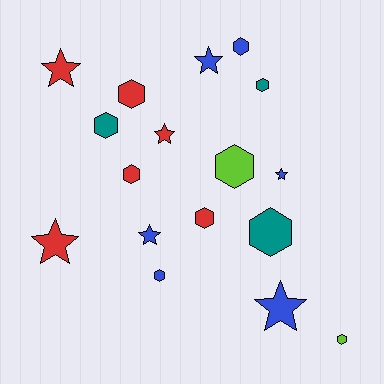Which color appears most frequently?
Blue, with 6 objects.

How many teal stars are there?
There are no teal stars.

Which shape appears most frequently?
Hexagon, with 10 objects.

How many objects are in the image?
There are 17 objects.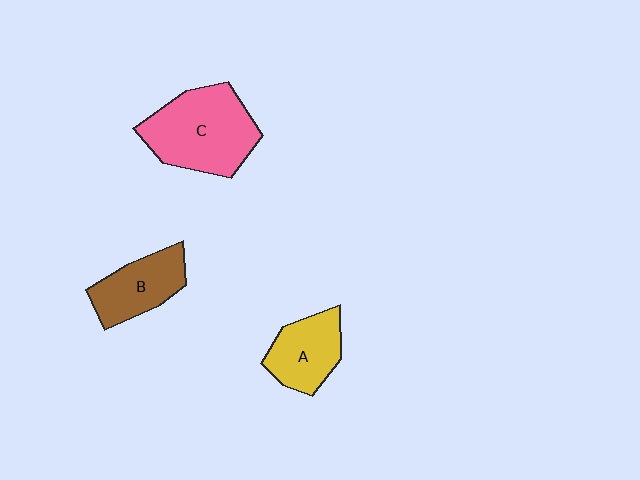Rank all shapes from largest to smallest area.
From largest to smallest: C (pink), B (brown), A (yellow).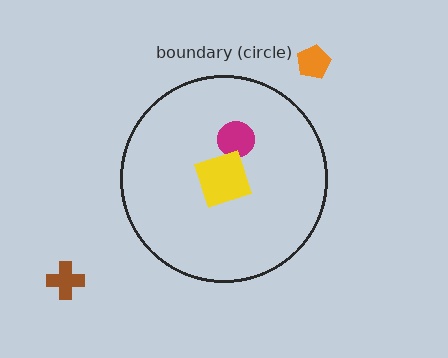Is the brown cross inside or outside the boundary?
Outside.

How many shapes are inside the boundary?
2 inside, 2 outside.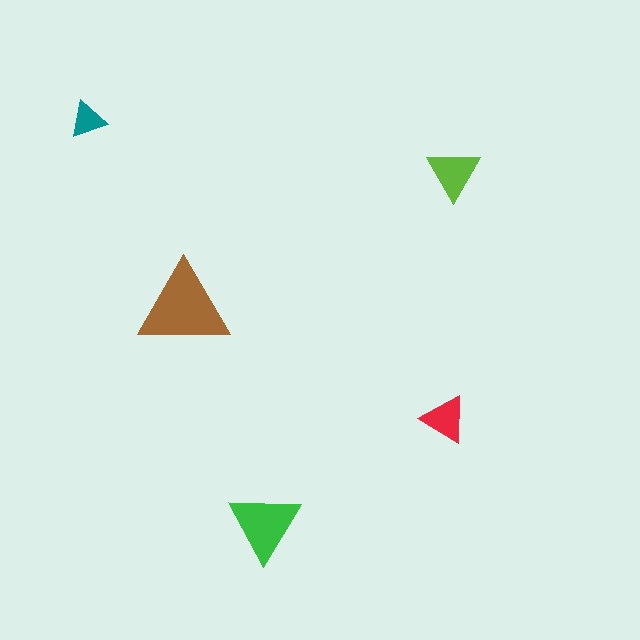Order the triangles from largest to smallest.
the brown one, the green one, the lime one, the red one, the teal one.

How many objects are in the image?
There are 5 objects in the image.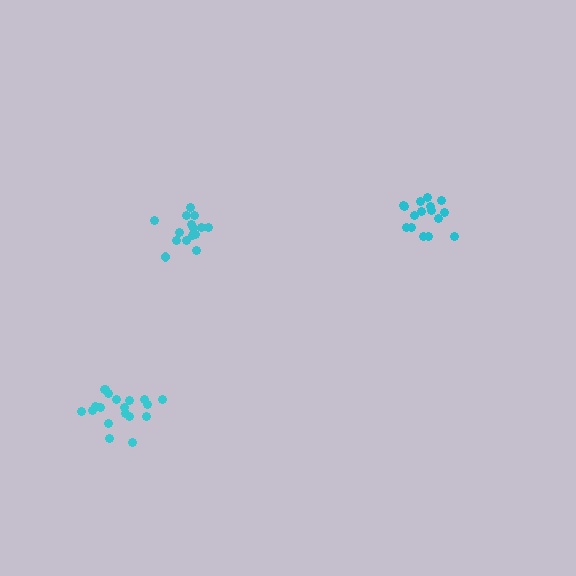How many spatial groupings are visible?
There are 3 spatial groupings.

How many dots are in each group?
Group 1: 19 dots, Group 2: 15 dots, Group 3: 16 dots (50 total).